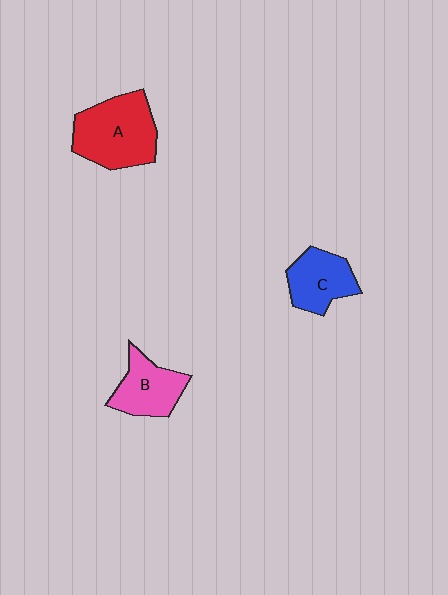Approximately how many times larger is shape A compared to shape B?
Approximately 1.5 times.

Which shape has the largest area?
Shape A (red).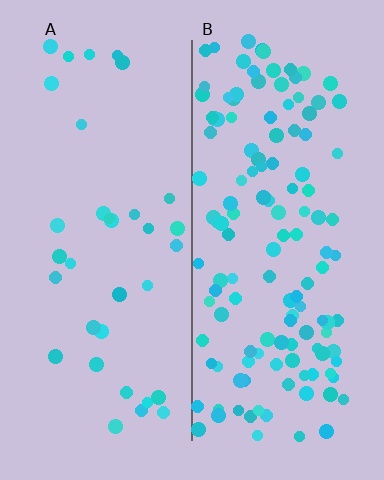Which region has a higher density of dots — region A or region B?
B (the right).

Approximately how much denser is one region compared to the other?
Approximately 3.8× — region B over region A.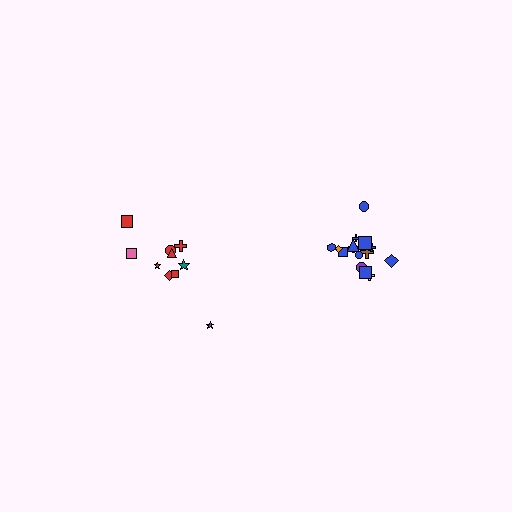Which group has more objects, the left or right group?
The right group.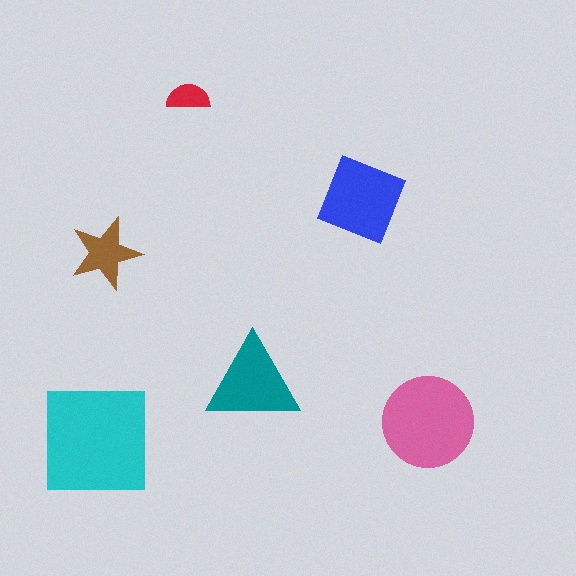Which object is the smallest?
The red semicircle.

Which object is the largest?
The cyan square.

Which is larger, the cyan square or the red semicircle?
The cyan square.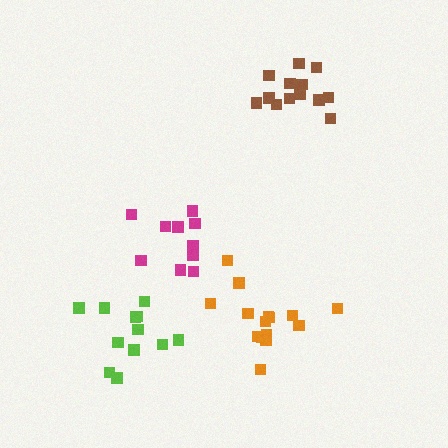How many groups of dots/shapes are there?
There are 4 groups.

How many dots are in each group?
Group 1: 15 dots, Group 2: 10 dots, Group 3: 13 dots, Group 4: 12 dots (50 total).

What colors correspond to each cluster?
The clusters are colored: orange, magenta, brown, lime.